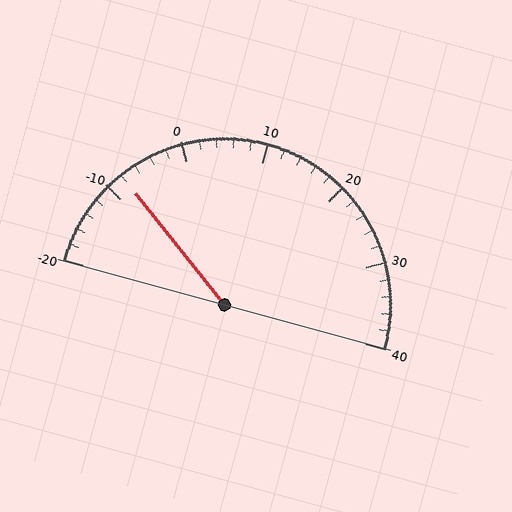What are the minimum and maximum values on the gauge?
The gauge ranges from -20 to 40.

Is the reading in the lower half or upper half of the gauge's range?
The reading is in the lower half of the range (-20 to 40).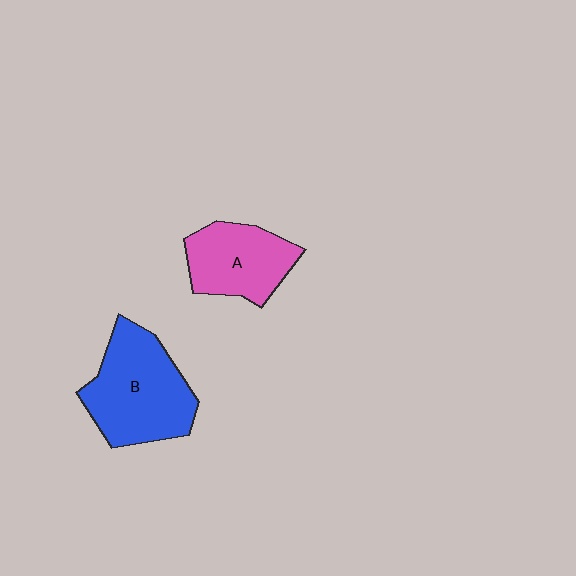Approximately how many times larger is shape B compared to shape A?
Approximately 1.4 times.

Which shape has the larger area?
Shape B (blue).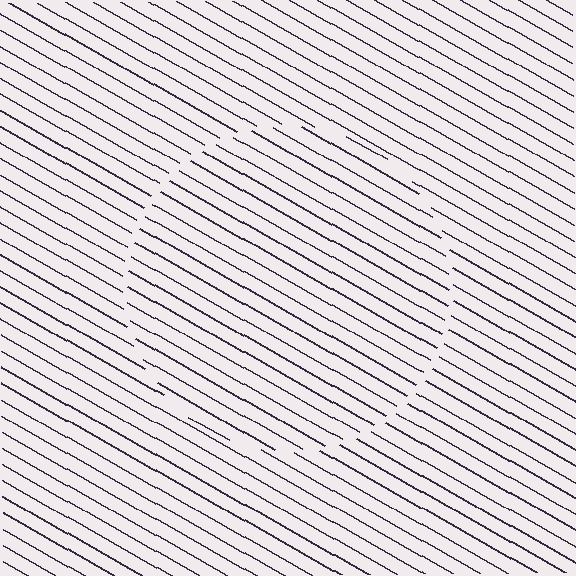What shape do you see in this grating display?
An illusory circle. The interior of the shape contains the same grating, shifted by half a period — the contour is defined by the phase discontinuity where line-ends from the inner and outer gratings abut.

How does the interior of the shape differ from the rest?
The interior of the shape contains the same grating, shifted by half a period — the contour is defined by the phase discontinuity where line-ends from the inner and outer gratings abut.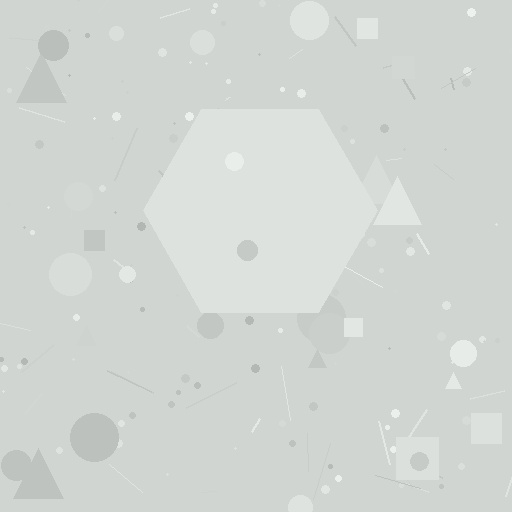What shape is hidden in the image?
A hexagon is hidden in the image.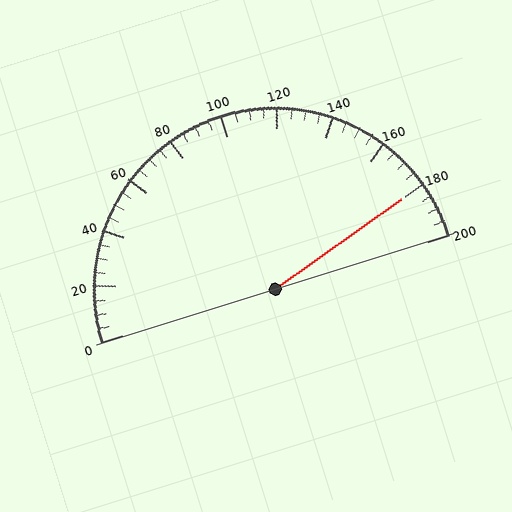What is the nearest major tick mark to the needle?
The nearest major tick mark is 180.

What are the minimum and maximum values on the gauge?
The gauge ranges from 0 to 200.